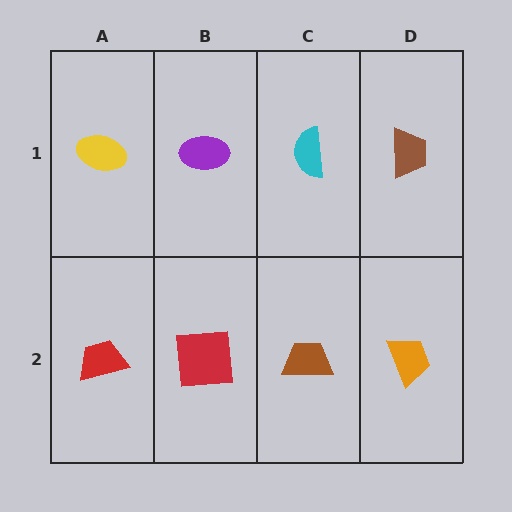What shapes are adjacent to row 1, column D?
An orange trapezoid (row 2, column D), a cyan semicircle (row 1, column C).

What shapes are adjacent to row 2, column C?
A cyan semicircle (row 1, column C), a red square (row 2, column B), an orange trapezoid (row 2, column D).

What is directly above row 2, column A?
A yellow ellipse.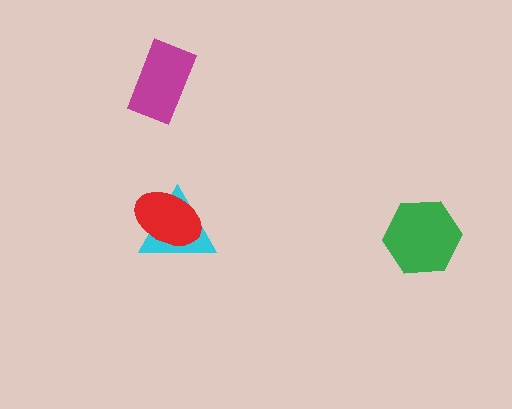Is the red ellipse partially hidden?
No, no other shape covers it.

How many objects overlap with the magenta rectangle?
0 objects overlap with the magenta rectangle.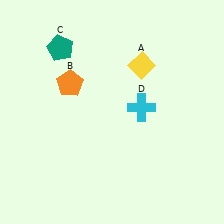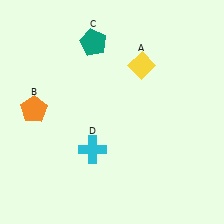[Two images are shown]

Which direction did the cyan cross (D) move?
The cyan cross (D) moved left.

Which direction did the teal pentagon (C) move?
The teal pentagon (C) moved right.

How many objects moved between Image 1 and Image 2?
3 objects moved between the two images.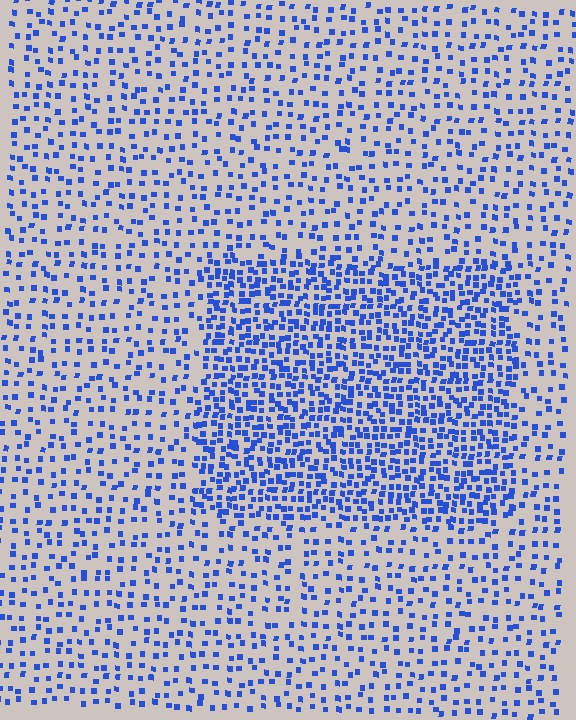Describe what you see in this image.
The image contains small blue elements arranged at two different densities. A rectangle-shaped region is visible where the elements are more densely packed than the surrounding area.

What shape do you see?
I see a rectangle.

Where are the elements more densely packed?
The elements are more densely packed inside the rectangle boundary.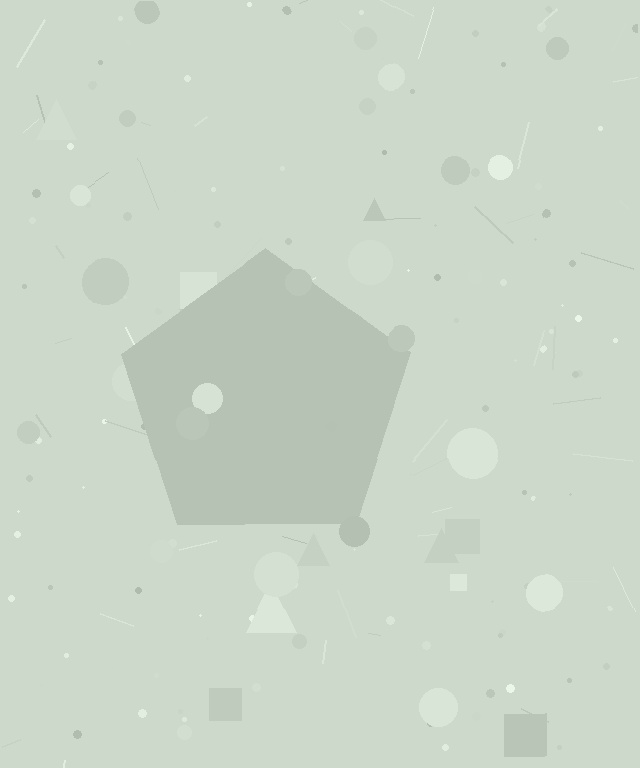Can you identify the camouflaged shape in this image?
The camouflaged shape is a pentagon.